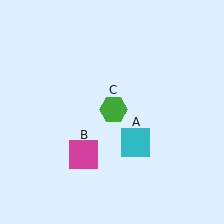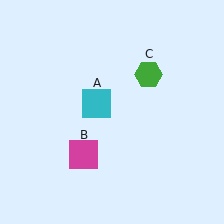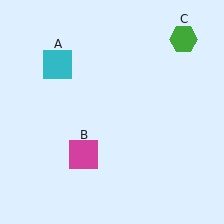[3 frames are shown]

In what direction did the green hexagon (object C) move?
The green hexagon (object C) moved up and to the right.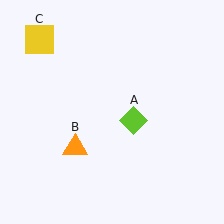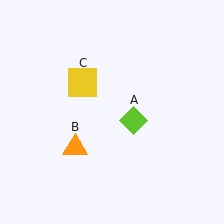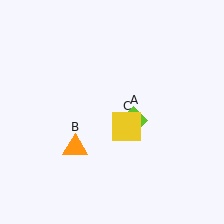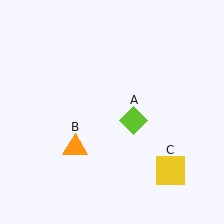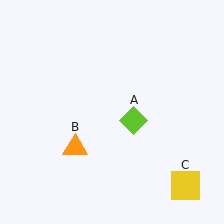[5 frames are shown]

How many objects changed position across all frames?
1 object changed position: yellow square (object C).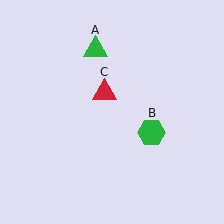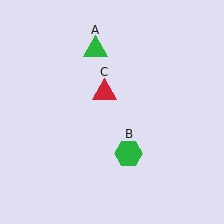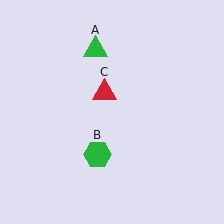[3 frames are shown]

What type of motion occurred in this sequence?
The green hexagon (object B) rotated clockwise around the center of the scene.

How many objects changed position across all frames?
1 object changed position: green hexagon (object B).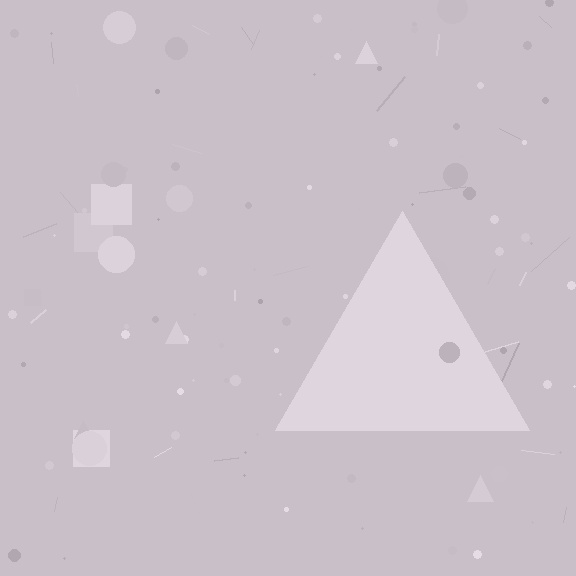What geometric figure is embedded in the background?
A triangle is embedded in the background.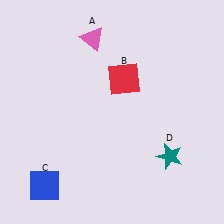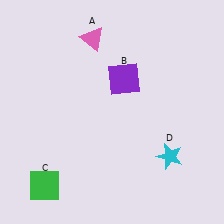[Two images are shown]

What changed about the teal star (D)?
In Image 1, D is teal. In Image 2, it changed to cyan.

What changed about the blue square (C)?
In Image 1, C is blue. In Image 2, it changed to green.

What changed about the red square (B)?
In Image 1, B is red. In Image 2, it changed to purple.